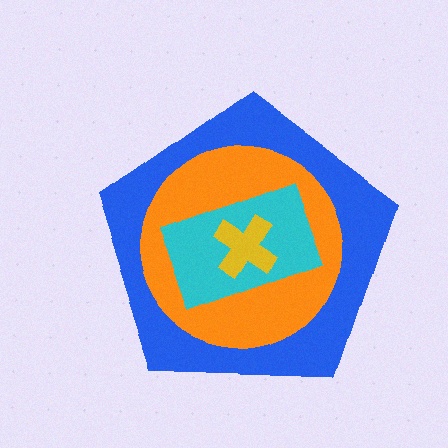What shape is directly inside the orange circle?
The cyan rectangle.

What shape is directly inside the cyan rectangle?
The yellow cross.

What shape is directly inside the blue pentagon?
The orange circle.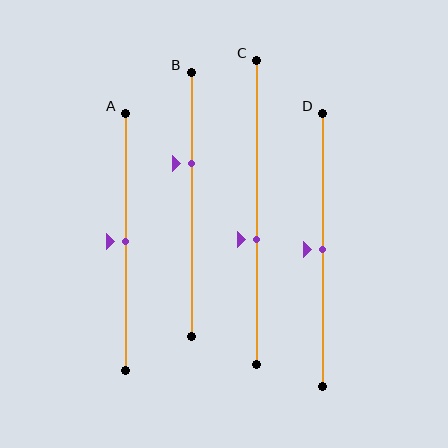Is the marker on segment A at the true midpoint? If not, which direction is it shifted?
Yes, the marker on segment A is at the true midpoint.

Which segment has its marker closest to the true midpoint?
Segment A has its marker closest to the true midpoint.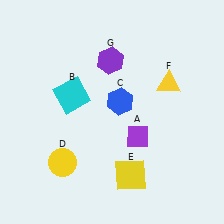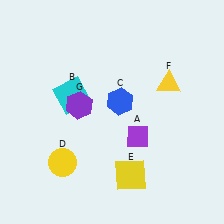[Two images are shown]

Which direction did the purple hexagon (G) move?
The purple hexagon (G) moved down.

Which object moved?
The purple hexagon (G) moved down.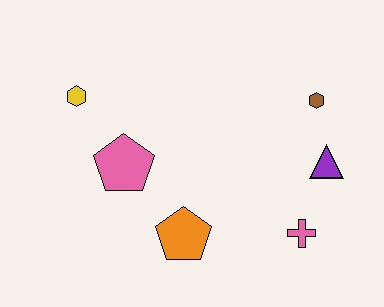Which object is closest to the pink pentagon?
The yellow hexagon is closest to the pink pentagon.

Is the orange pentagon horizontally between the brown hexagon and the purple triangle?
No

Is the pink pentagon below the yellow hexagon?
Yes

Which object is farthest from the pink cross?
The yellow hexagon is farthest from the pink cross.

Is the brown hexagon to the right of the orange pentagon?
Yes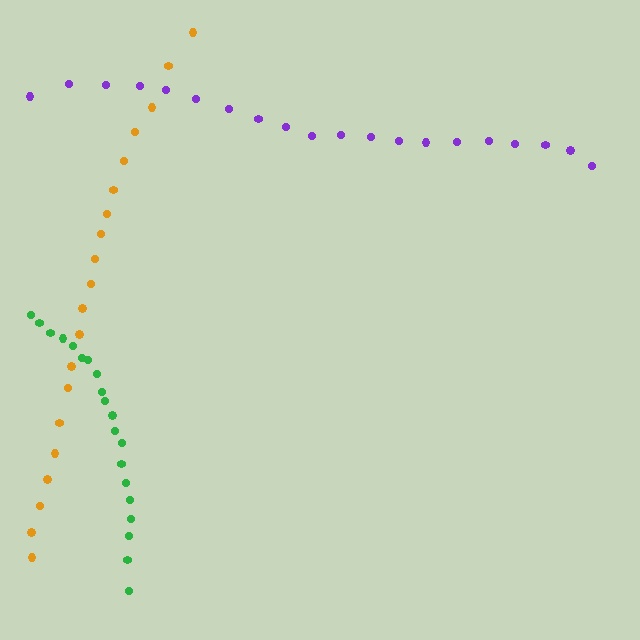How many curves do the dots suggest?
There are 3 distinct paths.